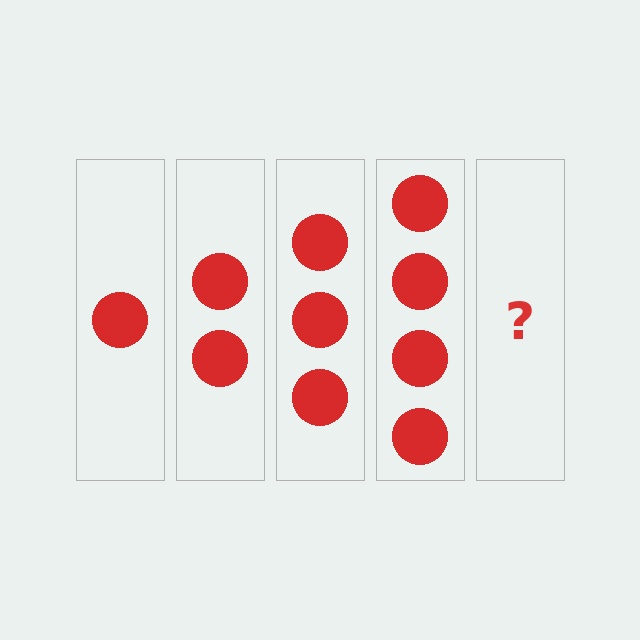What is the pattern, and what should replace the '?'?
The pattern is that each step adds one more circle. The '?' should be 5 circles.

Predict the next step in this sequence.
The next step is 5 circles.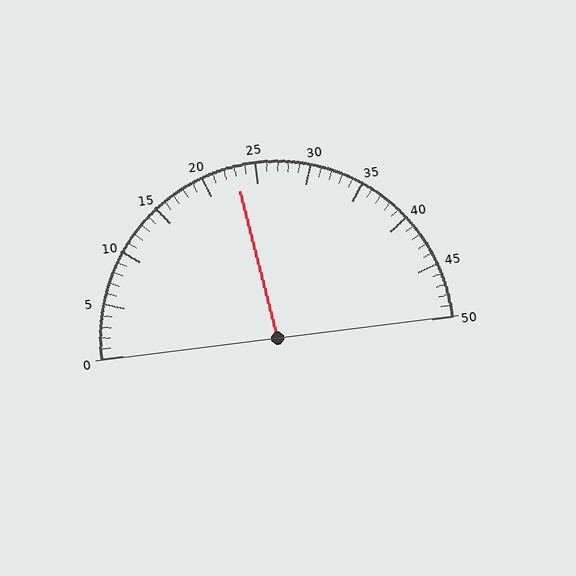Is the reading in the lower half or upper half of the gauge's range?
The reading is in the lower half of the range (0 to 50).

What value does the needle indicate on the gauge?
The needle indicates approximately 23.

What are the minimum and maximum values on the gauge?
The gauge ranges from 0 to 50.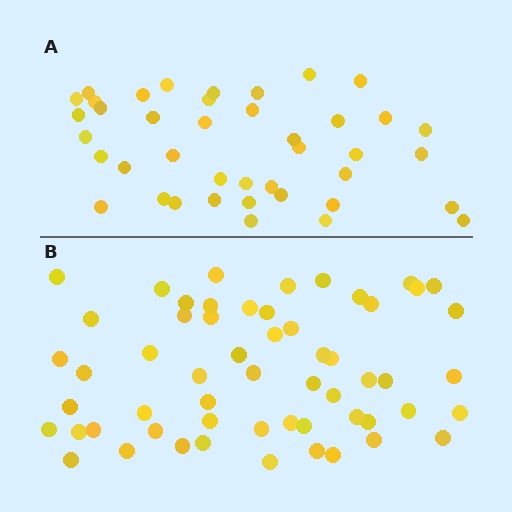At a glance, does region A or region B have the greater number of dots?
Region B (the bottom region) has more dots.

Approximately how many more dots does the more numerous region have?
Region B has approximately 15 more dots than region A.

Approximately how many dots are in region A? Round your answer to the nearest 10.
About 40 dots. (The exact count is 41, which rounds to 40.)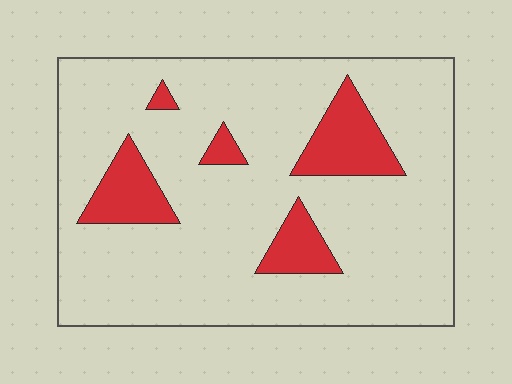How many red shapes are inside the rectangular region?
5.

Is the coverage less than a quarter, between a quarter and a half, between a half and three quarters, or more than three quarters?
Less than a quarter.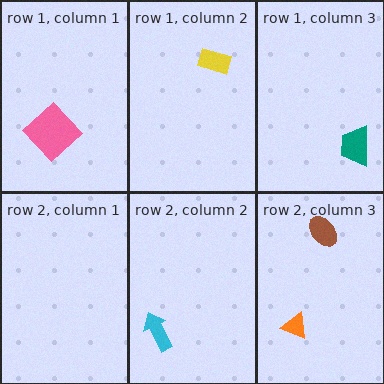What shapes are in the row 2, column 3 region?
The brown ellipse, the orange triangle.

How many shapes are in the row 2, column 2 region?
1.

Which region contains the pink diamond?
The row 1, column 1 region.